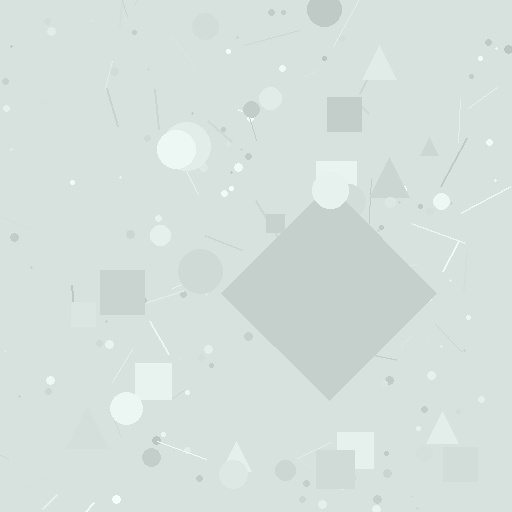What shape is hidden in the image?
A diamond is hidden in the image.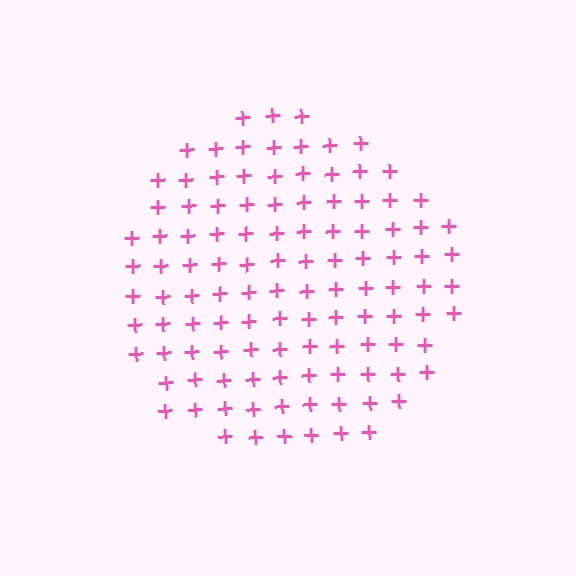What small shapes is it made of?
It is made of small plus signs.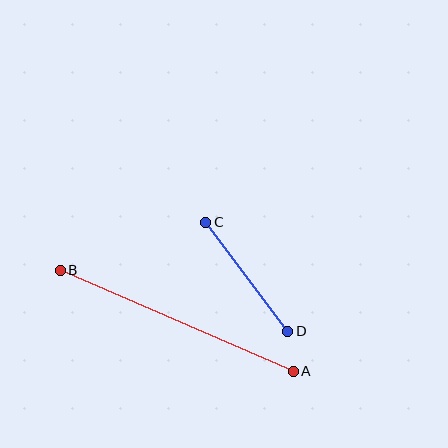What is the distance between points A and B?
The distance is approximately 254 pixels.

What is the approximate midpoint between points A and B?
The midpoint is at approximately (177, 321) pixels.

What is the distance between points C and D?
The distance is approximately 136 pixels.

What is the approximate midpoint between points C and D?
The midpoint is at approximately (247, 277) pixels.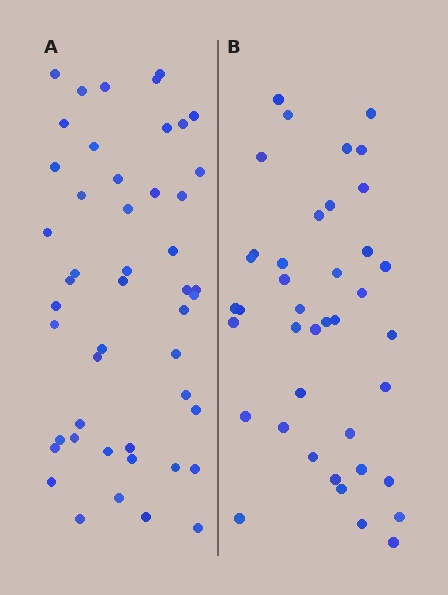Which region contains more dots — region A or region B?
Region A (the left region) has more dots.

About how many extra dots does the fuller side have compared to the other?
Region A has roughly 8 or so more dots than region B.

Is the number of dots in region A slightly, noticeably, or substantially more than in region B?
Region A has only slightly more — the two regions are fairly close. The ratio is roughly 1.2 to 1.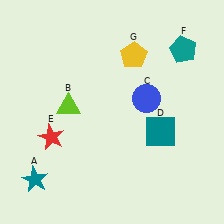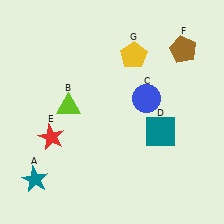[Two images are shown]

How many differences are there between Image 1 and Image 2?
There is 1 difference between the two images.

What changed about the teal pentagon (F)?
In Image 1, F is teal. In Image 2, it changed to brown.